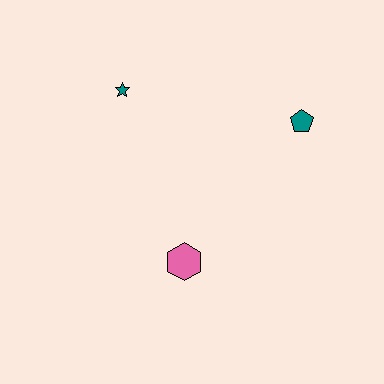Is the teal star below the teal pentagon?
No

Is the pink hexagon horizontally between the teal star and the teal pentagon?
Yes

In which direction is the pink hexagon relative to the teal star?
The pink hexagon is below the teal star.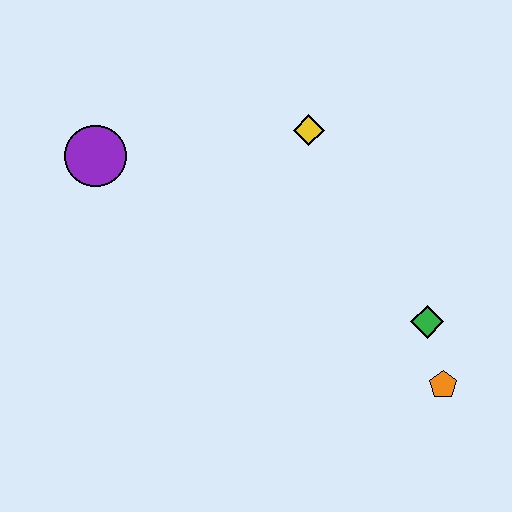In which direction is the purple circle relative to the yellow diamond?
The purple circle is to the left of the yellow diamond.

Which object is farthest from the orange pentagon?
The purple circle is farthest from the orange pentagon.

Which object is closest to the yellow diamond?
The purple circle is closest to the yellow diamond.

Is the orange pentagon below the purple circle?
Yes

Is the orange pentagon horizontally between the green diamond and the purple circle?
No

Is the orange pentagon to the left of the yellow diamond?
No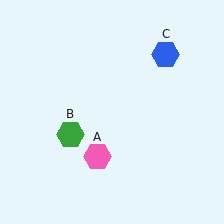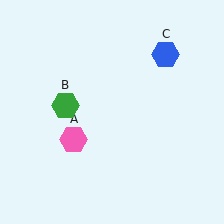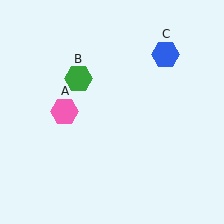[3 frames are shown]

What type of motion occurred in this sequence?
The pink hexagon (object A), green hexagon (object B) rotated clockwise around the center of the scene.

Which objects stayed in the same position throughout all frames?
Blue hexagon (object C) remained stationary.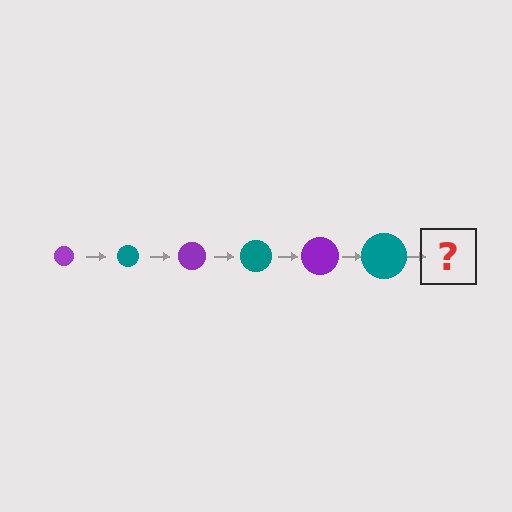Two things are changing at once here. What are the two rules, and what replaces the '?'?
The two rules are that the circle grows larger each step and the color cycles through purple and teal. The '?' should be a purple circle, larger than the previous one.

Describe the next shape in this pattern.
It should be a purple circle, larger than the previous one.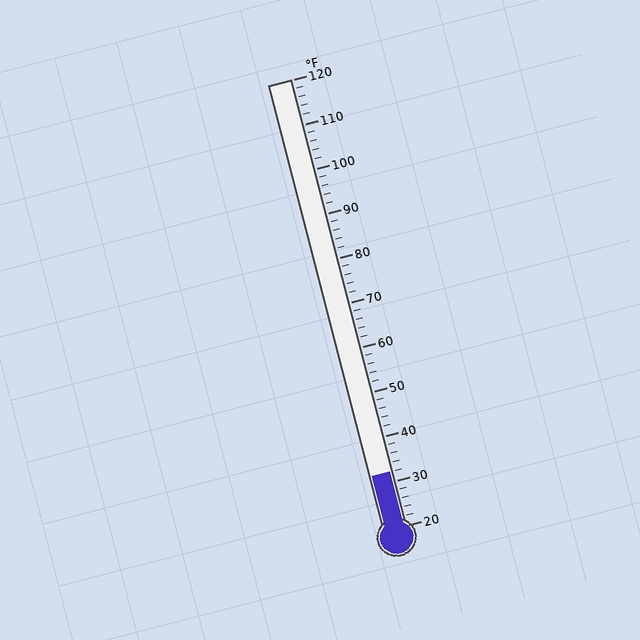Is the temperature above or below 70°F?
The temperature is below 70°F.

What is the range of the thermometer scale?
The thermometer scale ranges from 20°F to 120°F.